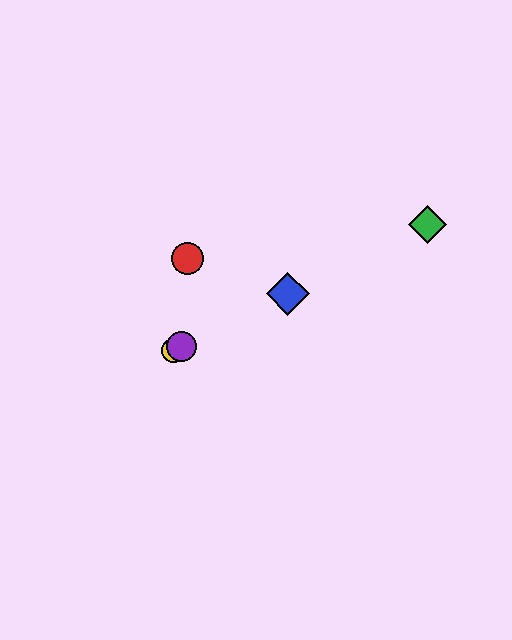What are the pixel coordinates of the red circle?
The red circle is at (187, 258).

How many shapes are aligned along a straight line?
4 shapes (the blue diamond, the green diamond, the yellow circle, the purple circle) are aligned along a straight line.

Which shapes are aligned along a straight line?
The blue diamond, the green diamond, the yellow circle, the purple circle are aligned along a straight line.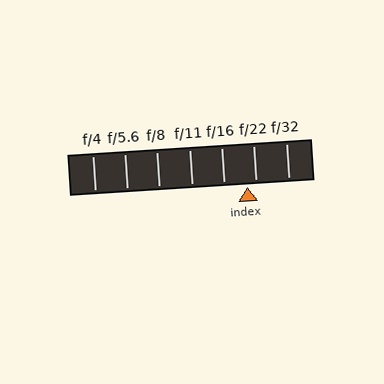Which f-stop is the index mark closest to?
The index mark is closest to f/22.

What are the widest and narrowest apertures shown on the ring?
The widest aperture shown is f/4 and the narrowest is f/32.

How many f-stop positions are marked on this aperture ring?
There are 7 f-stop positions marked.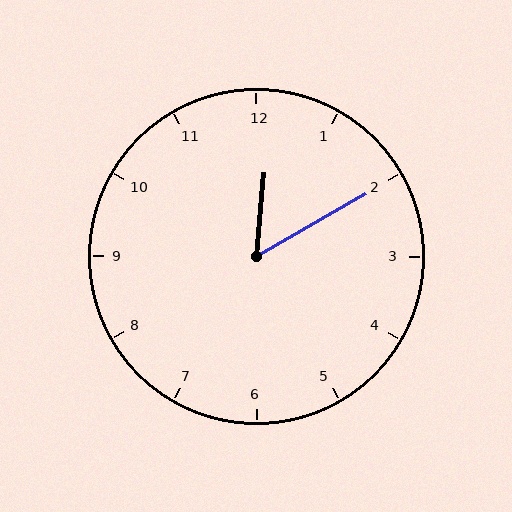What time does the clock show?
12:10.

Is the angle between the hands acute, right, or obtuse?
It is acute.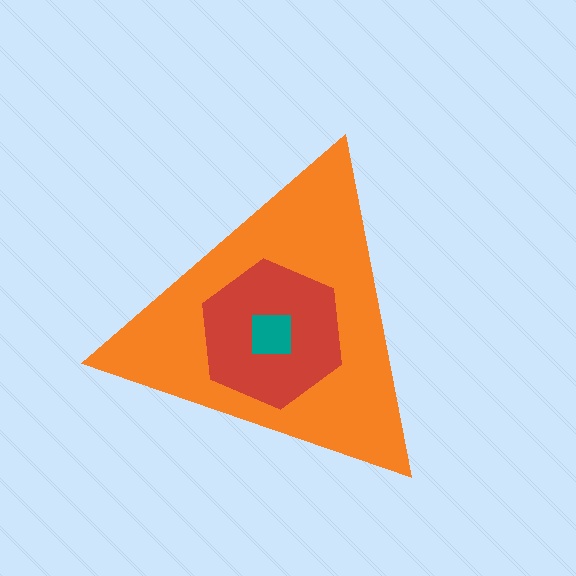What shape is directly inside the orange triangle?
The red hexagon.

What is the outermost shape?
The orange triangle.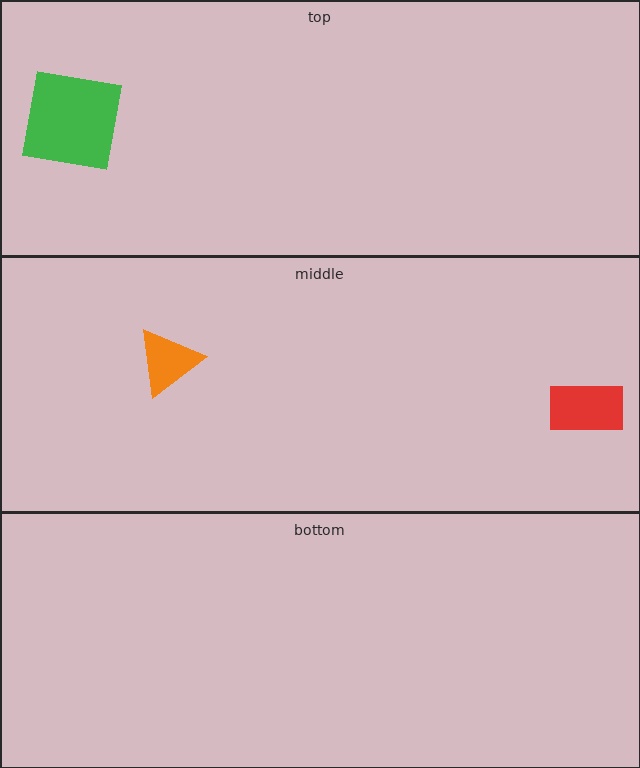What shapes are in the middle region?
The red rectangle, the orange triangle.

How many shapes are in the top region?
1.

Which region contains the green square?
The top region.